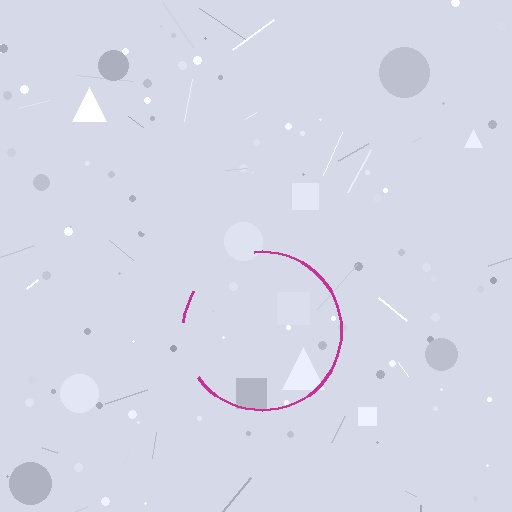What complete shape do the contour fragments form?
The contour fragments form a circle.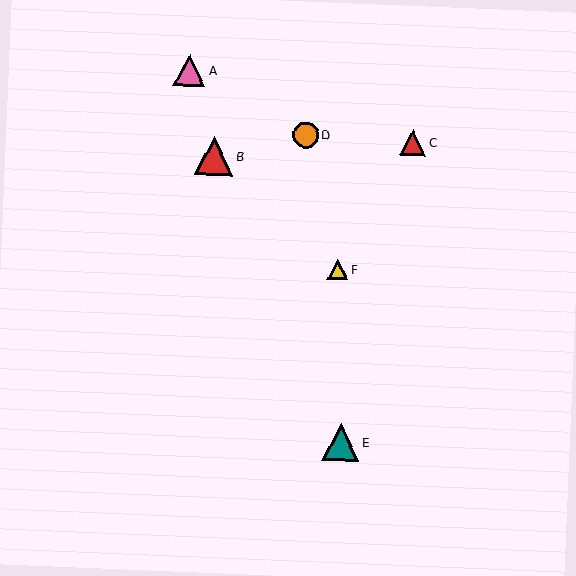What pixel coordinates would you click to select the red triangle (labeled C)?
Click at (413, 142) to select the red triangle C.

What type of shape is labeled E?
Shape E is a teal triangle.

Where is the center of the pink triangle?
The center of the pink triangle is at (189, 70).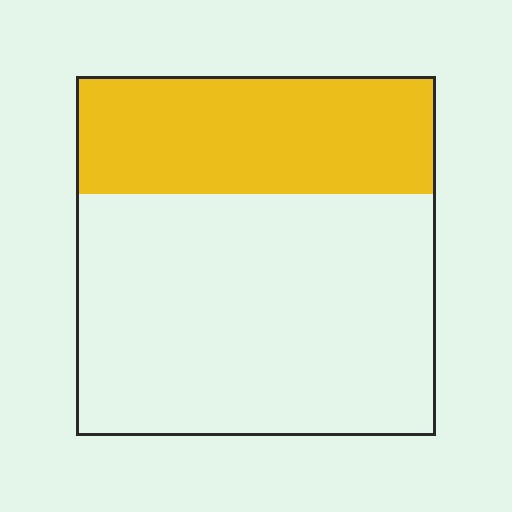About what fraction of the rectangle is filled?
About one third (1/3).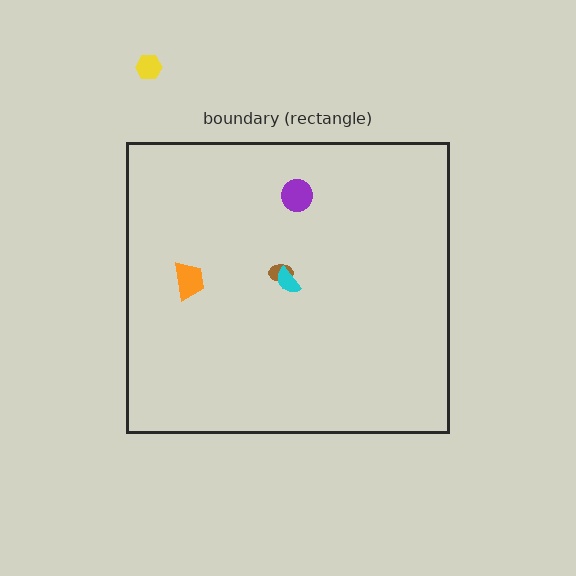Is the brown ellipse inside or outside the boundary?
Inside.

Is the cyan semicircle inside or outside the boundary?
Inside.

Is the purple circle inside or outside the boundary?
Inside.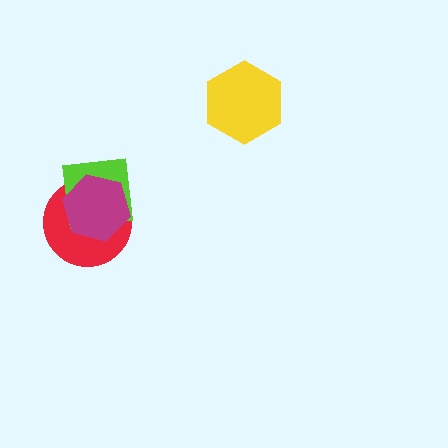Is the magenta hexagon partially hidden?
No, no other shape covers it.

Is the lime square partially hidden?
Yes, it is partially covered by another shape.